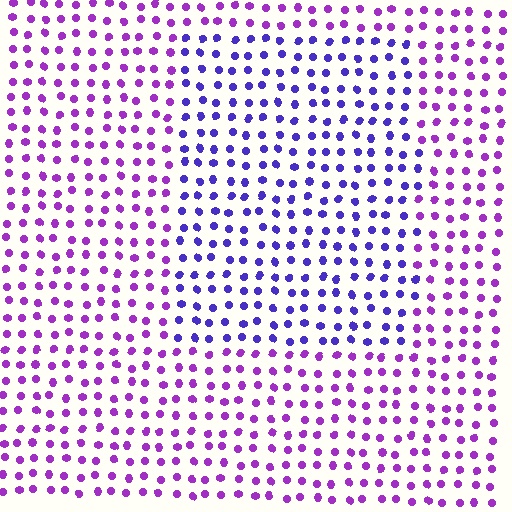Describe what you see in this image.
The image is filled with small purple elements in a uniform arrangement. A rectangle-shaped region is visible where the elements are tinted to a slightly different hue, forming a subtle color boundary.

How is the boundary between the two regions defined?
The boundary is defined purely by a slight shift in hue (about 36 degrees). Spacing, size, and orientation are identical on both sides.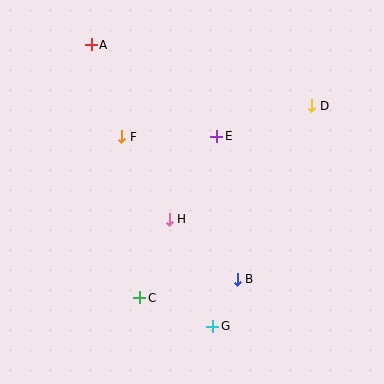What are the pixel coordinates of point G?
Point G is at (213, 326).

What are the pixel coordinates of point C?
Point C is at (140, 298).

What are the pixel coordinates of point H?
Point H is at (169, 219).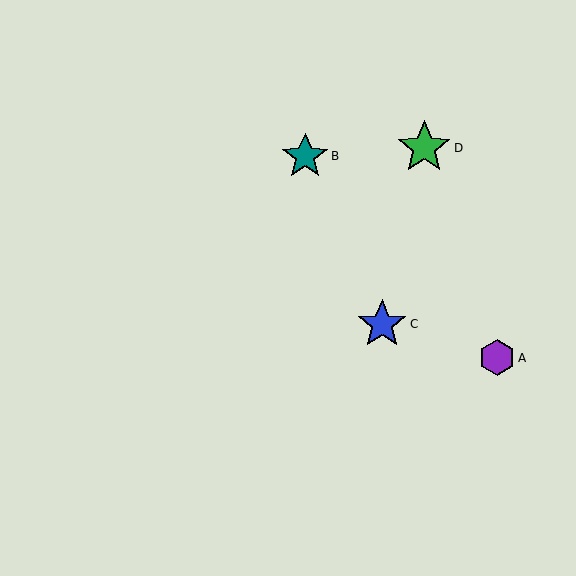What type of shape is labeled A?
Shape A is a purple hexagon.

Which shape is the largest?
The green star (labeled D) is the largest.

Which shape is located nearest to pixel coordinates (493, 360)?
The purple hexagon (labeled A) at (497, 358) is nearest to that location.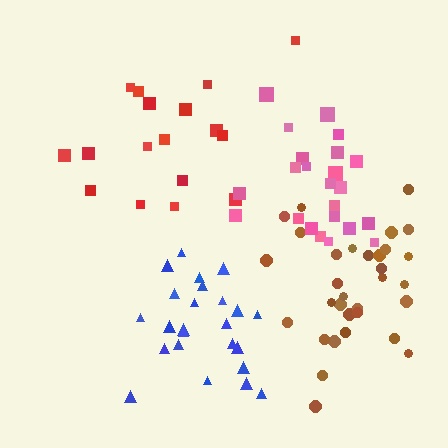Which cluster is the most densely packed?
Pink.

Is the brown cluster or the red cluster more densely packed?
Brown.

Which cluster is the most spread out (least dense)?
Red.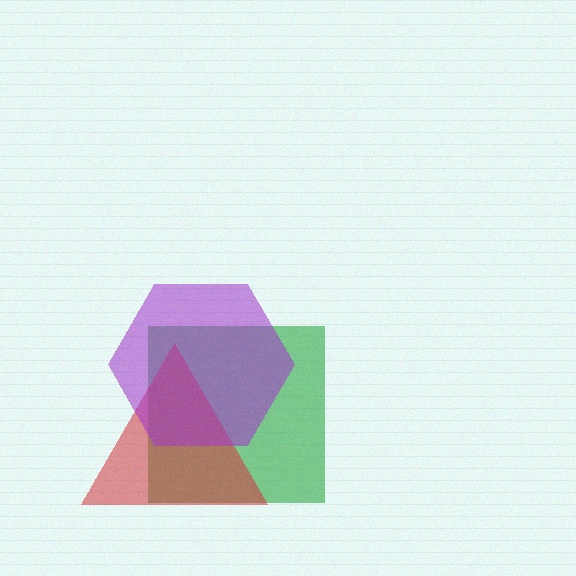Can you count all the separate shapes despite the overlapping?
Yes, there are 3 separate shapes.